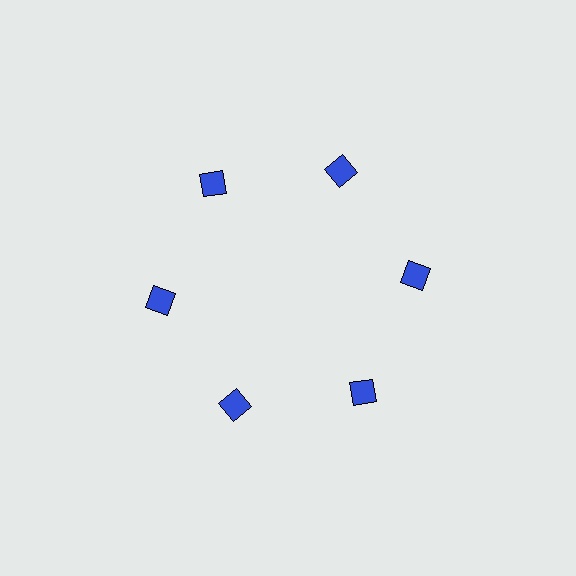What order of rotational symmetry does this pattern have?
This pattern has 6-fold rotational symmetry.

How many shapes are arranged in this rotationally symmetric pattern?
There are 6 shapes, arranged in 6 groups of 1.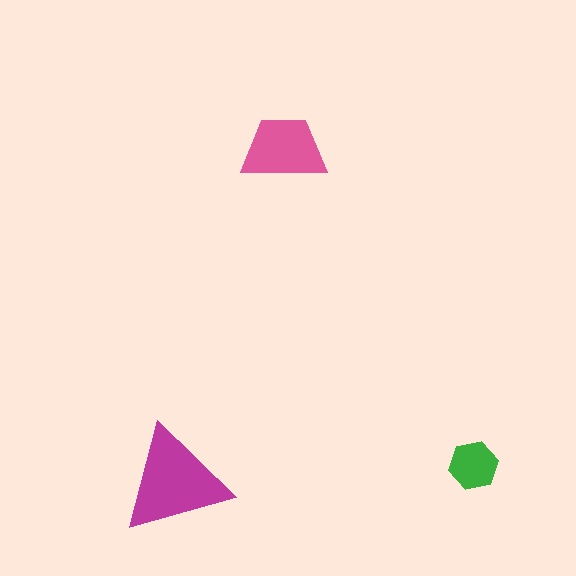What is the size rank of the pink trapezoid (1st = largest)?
2nd.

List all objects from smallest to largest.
The green hexagon, the pink trapezoid, the magenta triangle.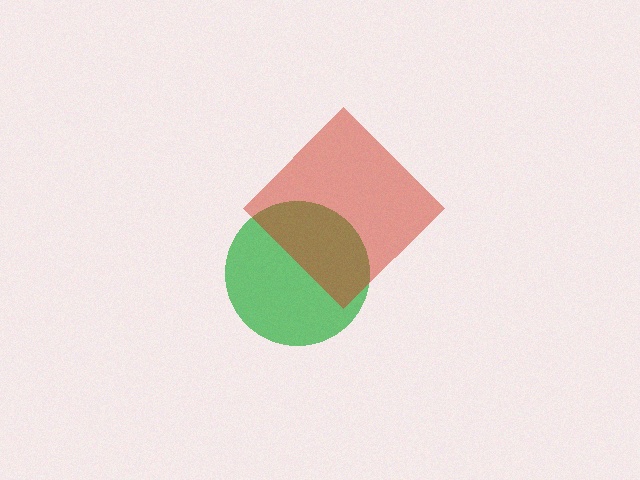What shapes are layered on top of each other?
The layered shapes are: a green circle, a red diamond.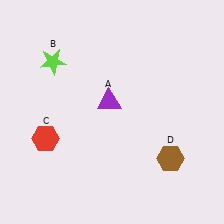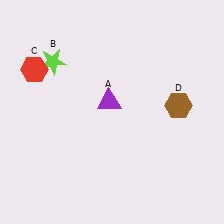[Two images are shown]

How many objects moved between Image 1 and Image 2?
2 objects moved between the two images.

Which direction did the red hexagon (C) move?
The red hexagon (C) moved up.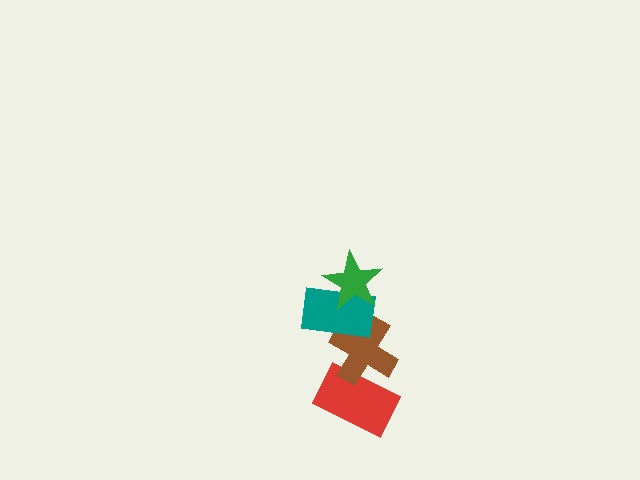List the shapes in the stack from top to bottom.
From top to bottom: the green star, the teal rectangle, the brown cross, the red rectangle.